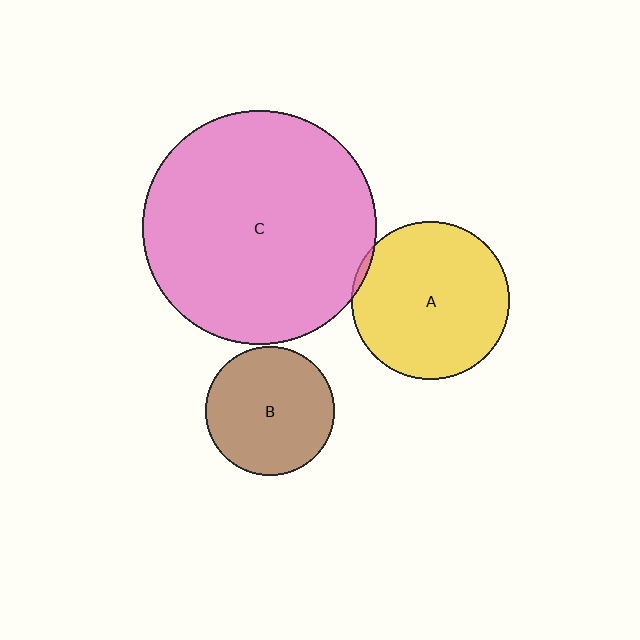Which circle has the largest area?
Circle C (pink).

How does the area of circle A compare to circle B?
Approximately 1.5 times.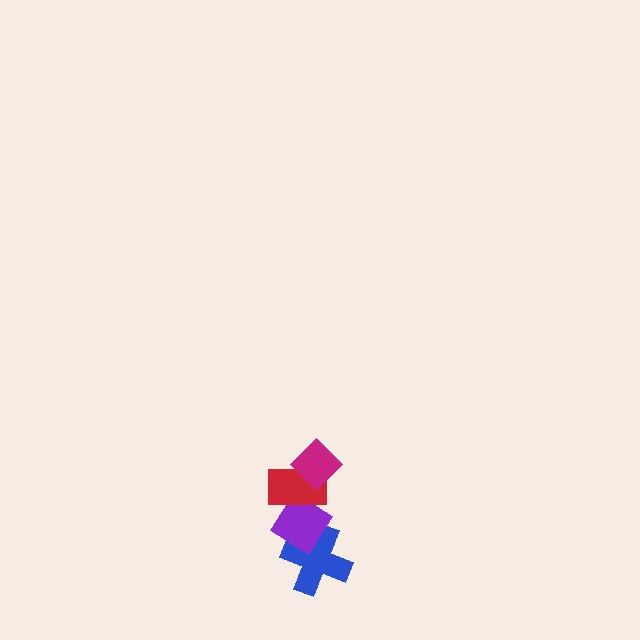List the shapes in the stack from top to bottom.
From top to bottom: the magenta diamond, the red rectangle, the purple diamond, the blue cross.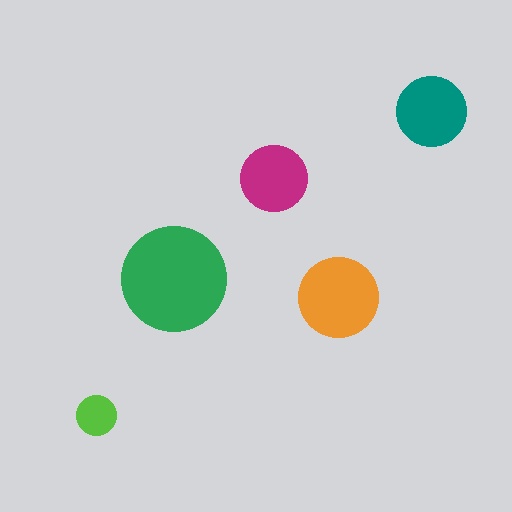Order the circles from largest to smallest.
the green one, the orange one, the teal one, the magenta one, the lime one.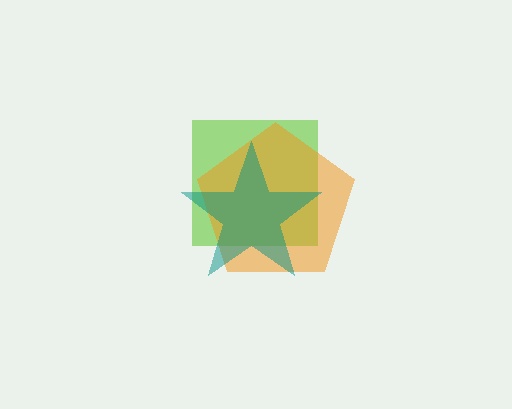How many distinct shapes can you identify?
There are 3 distinct shapes: a lime square, an orange pentagon, a teal star.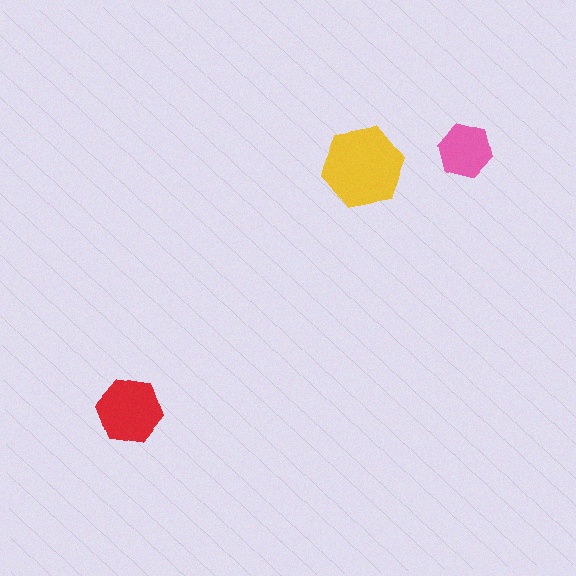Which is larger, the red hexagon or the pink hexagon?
The red one.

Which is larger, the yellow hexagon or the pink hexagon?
The yellow one.